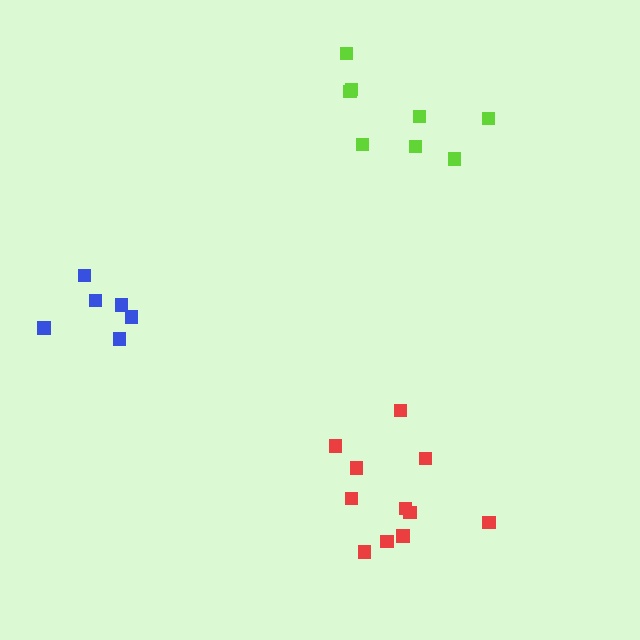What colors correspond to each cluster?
The clusters are colored: lime, blue, red.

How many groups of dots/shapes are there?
There are 3 groups.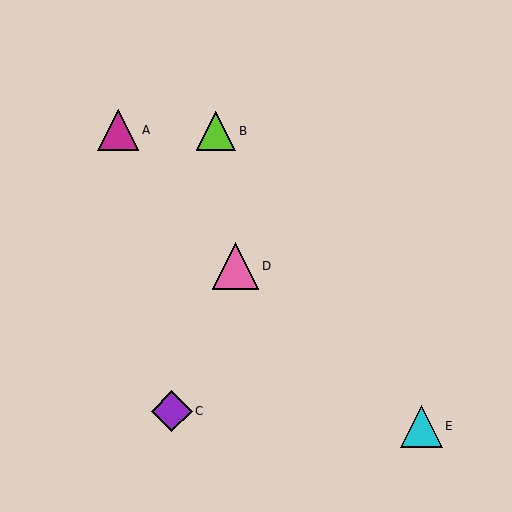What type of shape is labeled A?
Shape A is a magenta triangle.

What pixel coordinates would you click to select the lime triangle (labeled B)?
Click at (216, 131) to select the lime triangle B.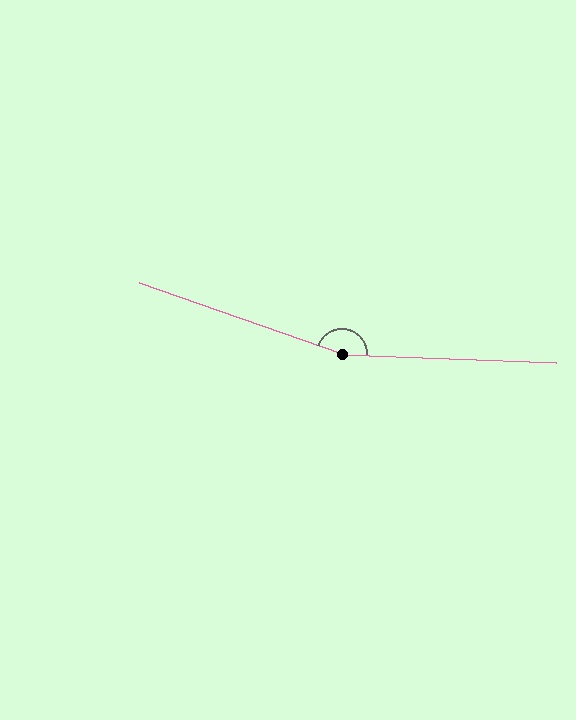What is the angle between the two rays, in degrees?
Approximately 163 degrees.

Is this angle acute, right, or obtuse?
It is obtuse.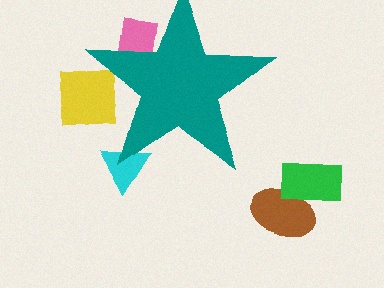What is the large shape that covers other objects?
A teal star.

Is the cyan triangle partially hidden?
Yes, the cyan triangle is partially hidden behind the teal star.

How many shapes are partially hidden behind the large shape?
3 shapes are partially hidden.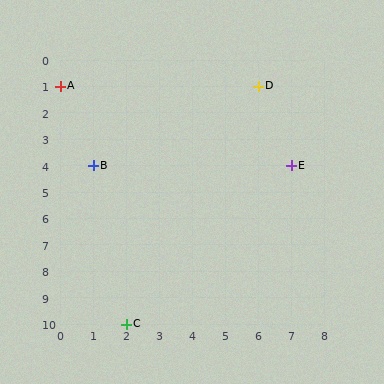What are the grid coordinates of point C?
Point C is at grid coordinates (2, 10).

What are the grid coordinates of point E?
Point E is at grid coordinates (7, 4).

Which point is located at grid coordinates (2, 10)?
Point C is at (2, 10).